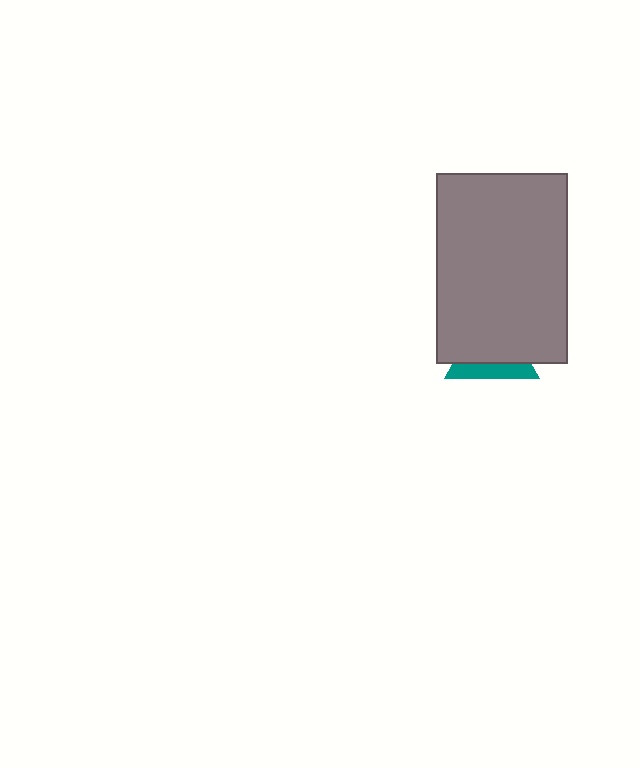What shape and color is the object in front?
The object in front is a gray rectangle.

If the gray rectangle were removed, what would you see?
You would see the complete teal triangle.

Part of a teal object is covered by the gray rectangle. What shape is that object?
It is a triangle.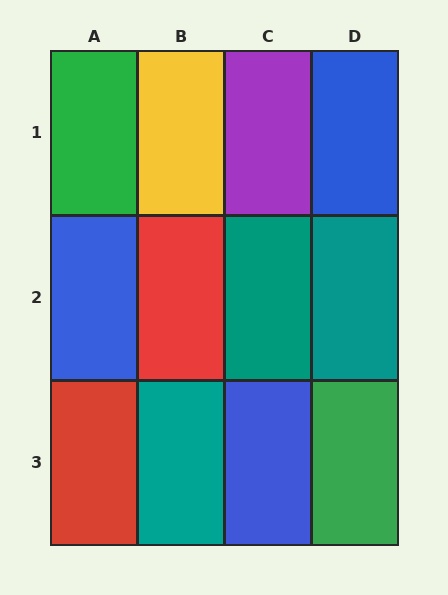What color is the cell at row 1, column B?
Yellow.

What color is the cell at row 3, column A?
Red.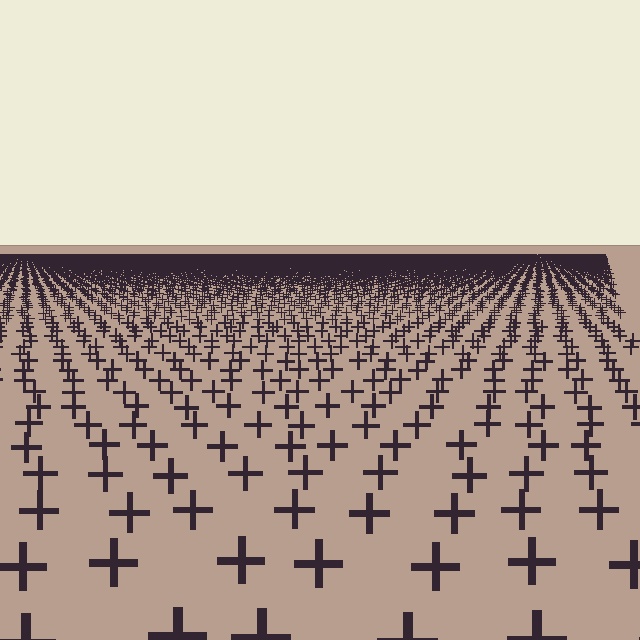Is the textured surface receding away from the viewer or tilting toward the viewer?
The surface is receding away from the viewer. Texture elements get smaller and denser toward the top.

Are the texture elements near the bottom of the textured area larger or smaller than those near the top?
Larger. Near the bottom, elements are closer to the viewer and appear at a bigger on-screen size.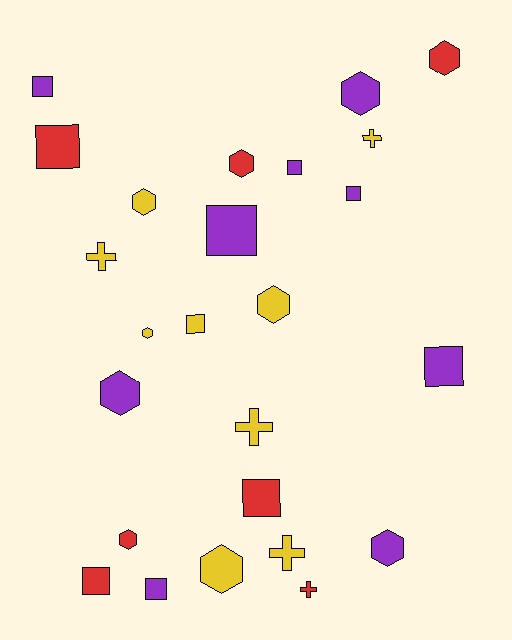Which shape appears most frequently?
Hexagon, with 10 objects.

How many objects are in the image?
There are 25 objects.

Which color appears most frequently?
Yellow, with 9 objects.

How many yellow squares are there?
There is 1 yellow square.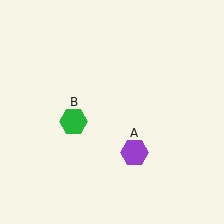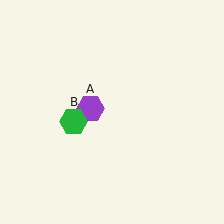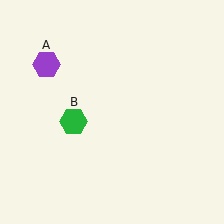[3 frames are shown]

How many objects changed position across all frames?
1 object changed position: purple hexagon (object A).